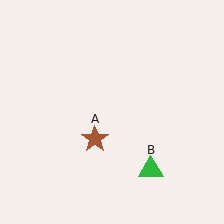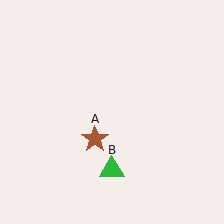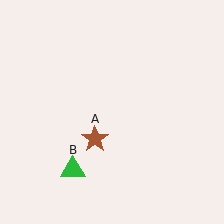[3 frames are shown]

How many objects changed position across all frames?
1 object changed position: green triangle (object B).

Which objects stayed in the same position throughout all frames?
Brown star (object A) remained stationary.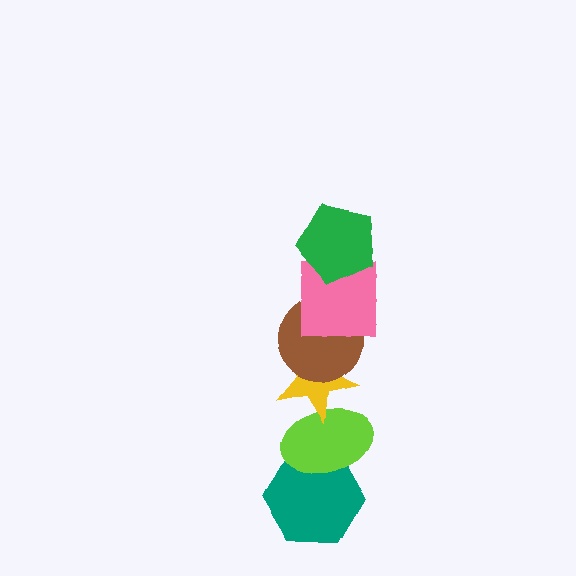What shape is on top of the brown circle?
The pink square is on top of the brown circle.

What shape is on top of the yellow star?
The brown circle is on top of the yellow star.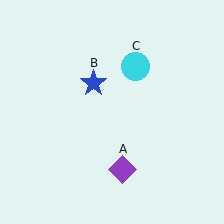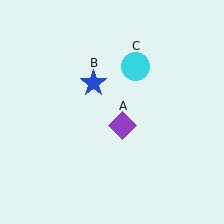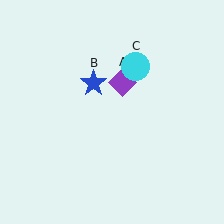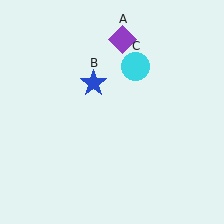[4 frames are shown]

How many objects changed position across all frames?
1 object changed position: purple diamond (object A).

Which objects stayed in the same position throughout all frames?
Blue star (object B) and cyan circle (object C) remained stationary.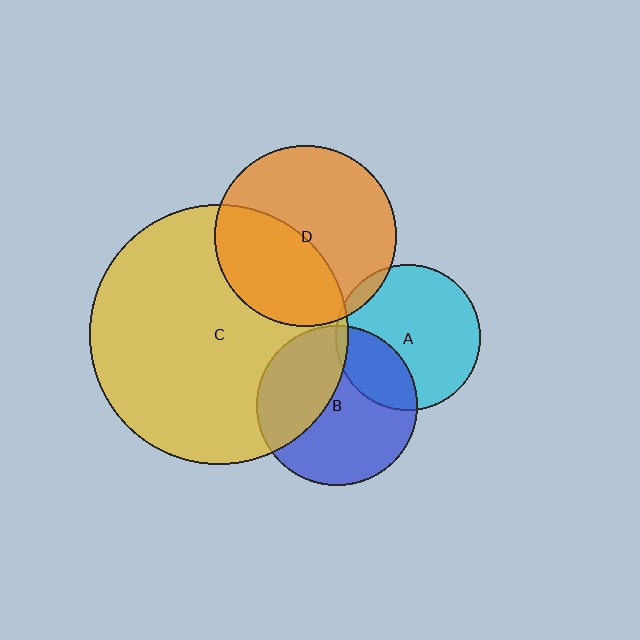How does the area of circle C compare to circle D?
Approximately 2.1 times.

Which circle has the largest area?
Circle C (yellow).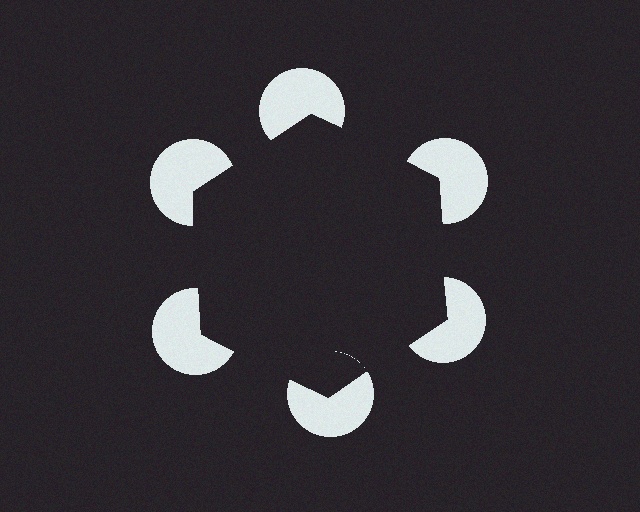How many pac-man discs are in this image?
There are 6 — one at each vertex of the illusory hexagon.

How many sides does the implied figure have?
6 sides.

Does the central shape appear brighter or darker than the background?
It typically appears slightly darker than the background, even though no actual brightness change is drawn.